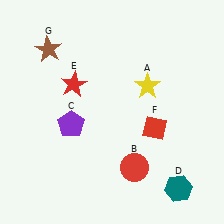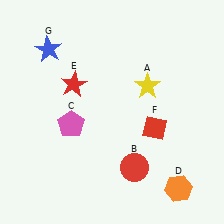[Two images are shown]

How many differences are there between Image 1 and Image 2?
There are 3 differences between the two images.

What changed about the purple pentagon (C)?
In Image 1, C is purple. In Image 2, it changed to pink.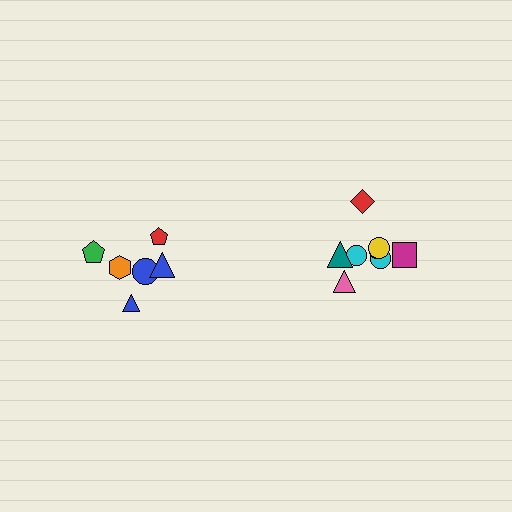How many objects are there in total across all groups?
There are 14 objects.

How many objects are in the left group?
There are 6 objects.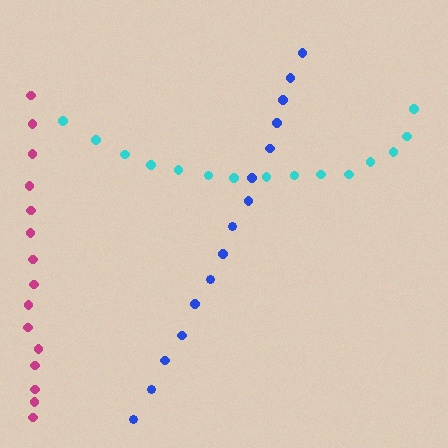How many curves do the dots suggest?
There are 3 distinct paths.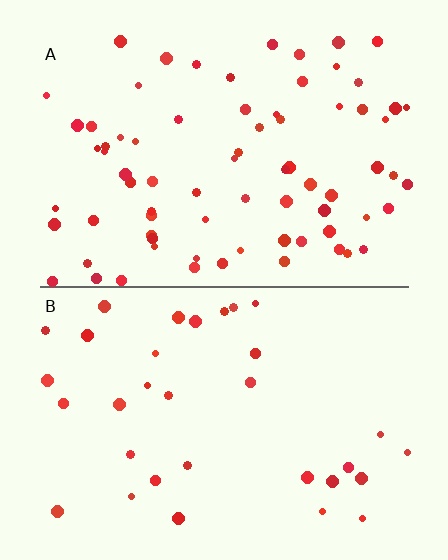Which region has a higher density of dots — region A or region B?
A (the top).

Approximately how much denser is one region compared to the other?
Approximately 2.3× — region A over region B.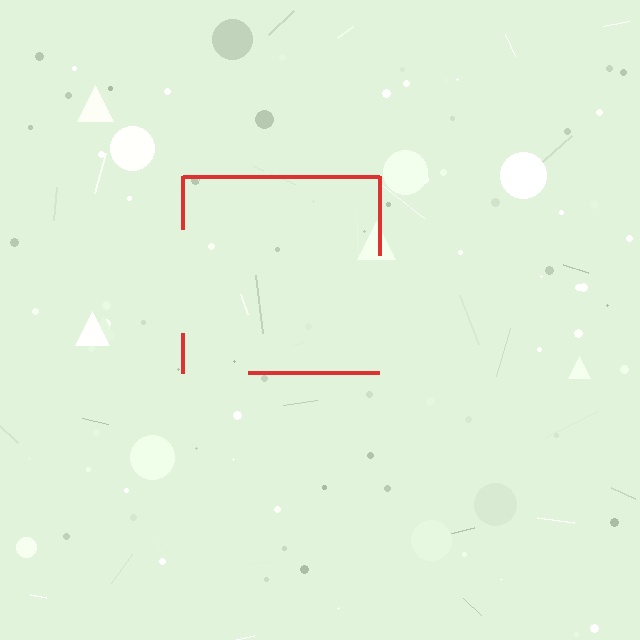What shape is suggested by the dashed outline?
The dashed outline suggests a square.